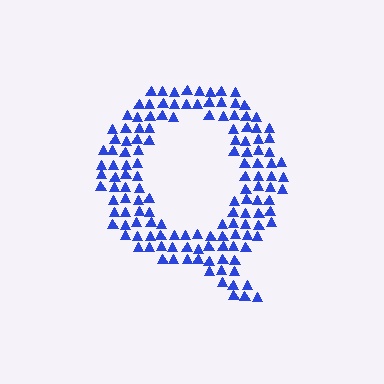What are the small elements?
The small elements are triangles.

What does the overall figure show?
The overall figure shows the letter Q.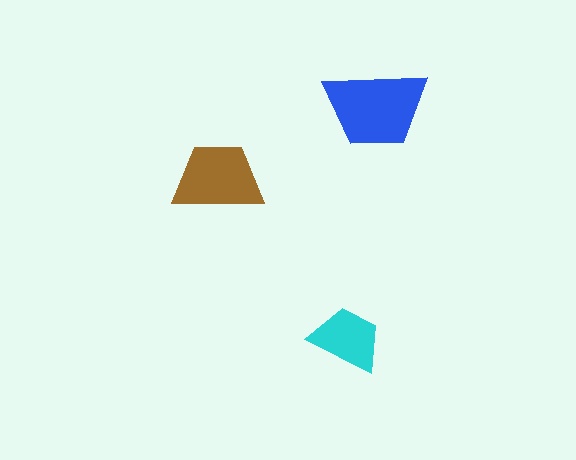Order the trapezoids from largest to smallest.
the blue one, the brown one, the cyan one.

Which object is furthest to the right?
The blue trapezoid is rightmost.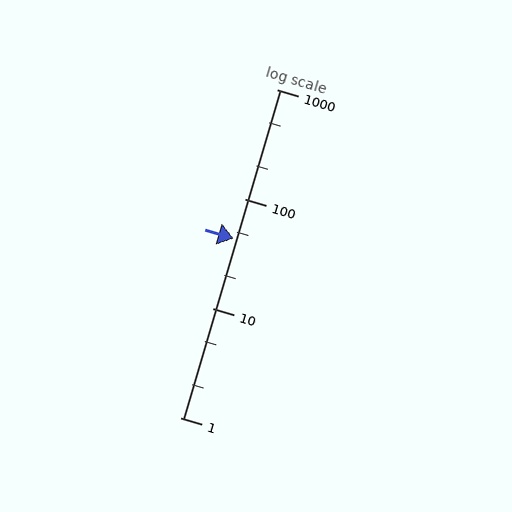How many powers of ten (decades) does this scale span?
The scale spans 3 decades, from 1 to 1000.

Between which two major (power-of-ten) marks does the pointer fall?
The pointer is between 10 and 100.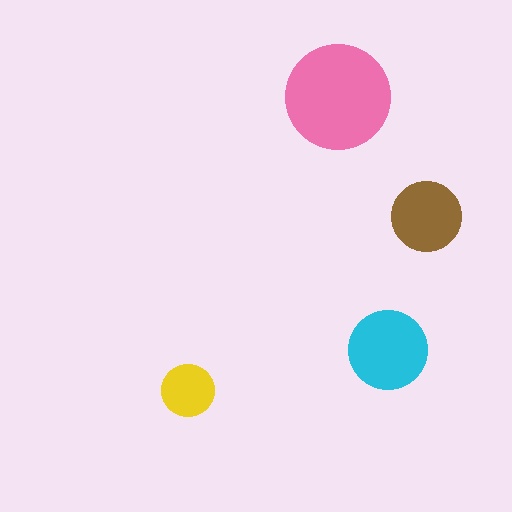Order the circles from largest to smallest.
the pink one, the cyan one, the brown one, the yellow one.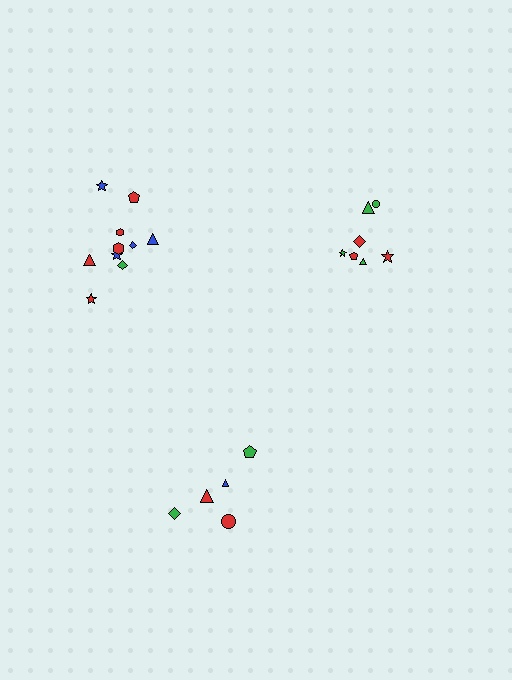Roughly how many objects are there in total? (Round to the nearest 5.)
Roughly 20 objects in total.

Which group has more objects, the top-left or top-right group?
The top-left group.